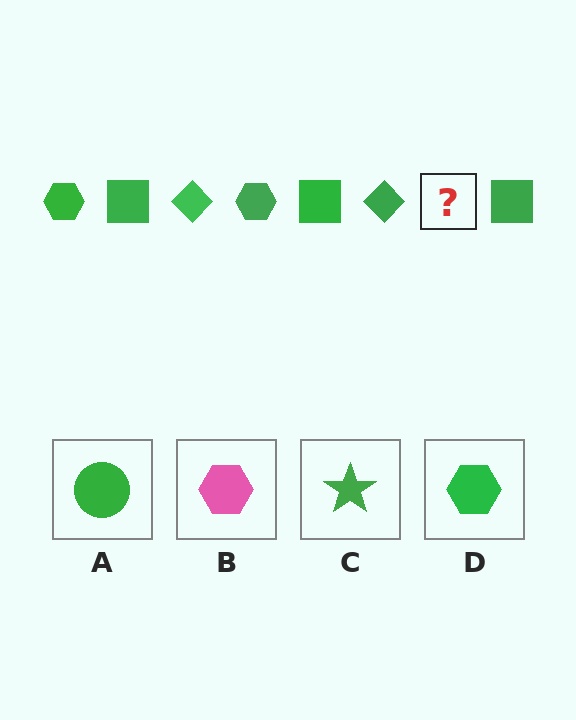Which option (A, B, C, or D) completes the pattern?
D.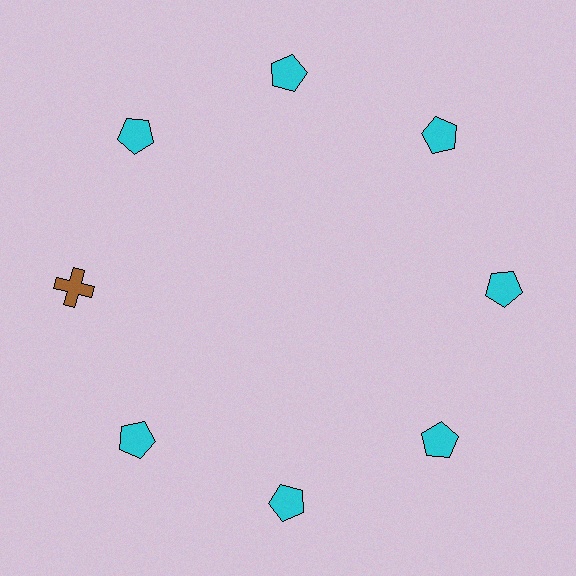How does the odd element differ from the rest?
It differs in both color (brown instead of cyan) and shape (cross instead of pentagon).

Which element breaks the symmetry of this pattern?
The brown cross at roughly the 9 o'clock position breaks the symmetry. All other shapes are cyan pentagons.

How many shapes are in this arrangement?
There are 8 shapes arranged in a ring pattern.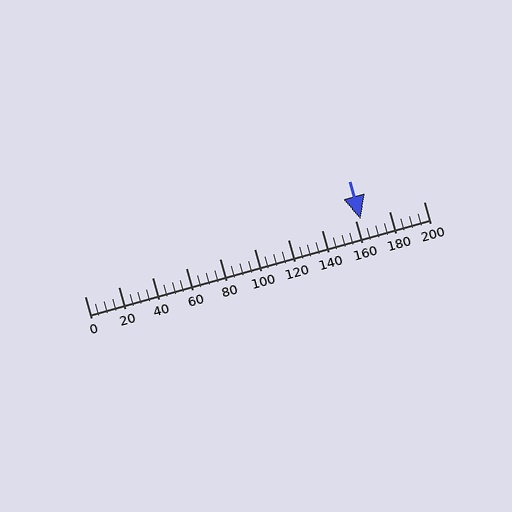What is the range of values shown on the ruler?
The ruler shows values from 0 to 200.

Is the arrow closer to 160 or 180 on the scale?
The arrow is closer to 160.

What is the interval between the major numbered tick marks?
The major tick marks are spaced 20 units apart.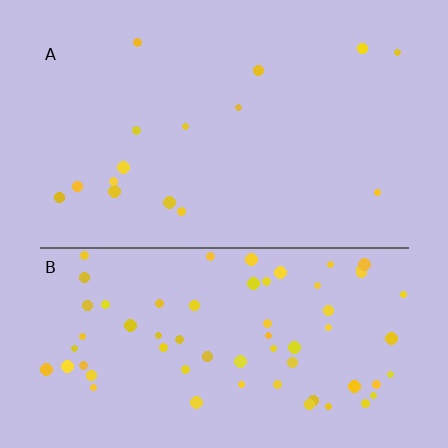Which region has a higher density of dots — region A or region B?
B (the bottom).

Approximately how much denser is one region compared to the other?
Approximately 4.3× — region B over region A.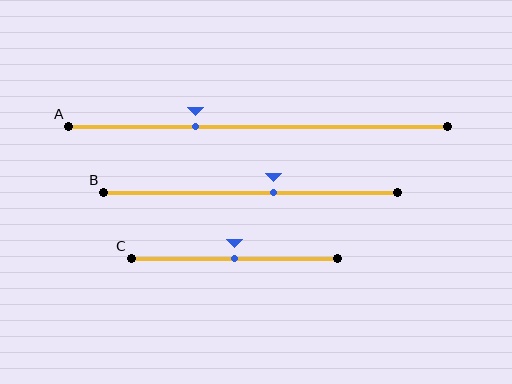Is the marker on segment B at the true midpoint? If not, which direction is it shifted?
No, the marker on segment B is shifted to the right by about 8% of the segment length.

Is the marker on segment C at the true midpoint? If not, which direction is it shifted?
Yes, the marker on segment C is at the true midpoint.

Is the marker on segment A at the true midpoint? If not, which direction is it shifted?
No, the marker on segment A is shifted to the left by about 17% of the segment length.